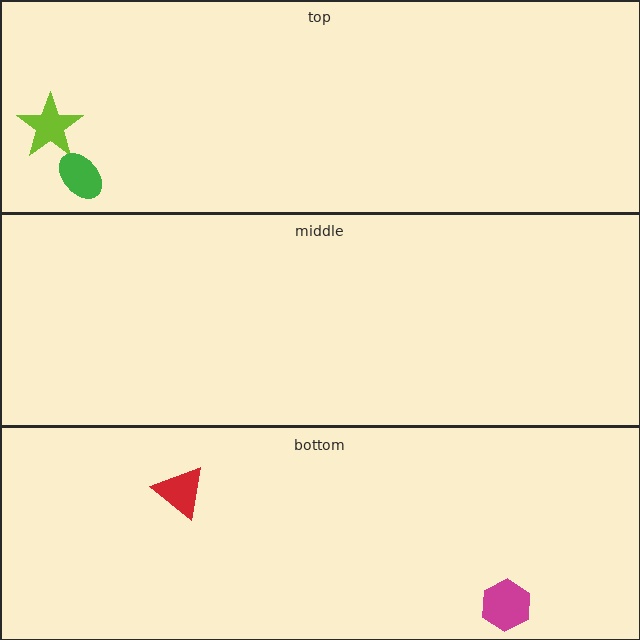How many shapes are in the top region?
2.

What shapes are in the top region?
The lime star, the green ellipse.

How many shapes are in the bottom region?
2.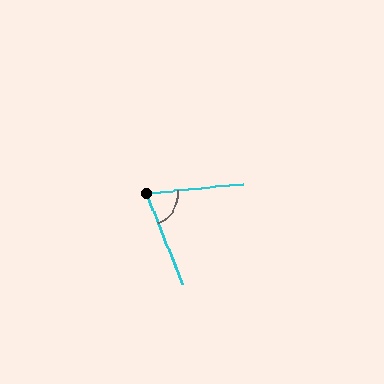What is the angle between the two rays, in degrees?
Approximately 74 degrees.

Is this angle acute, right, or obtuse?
It is acute.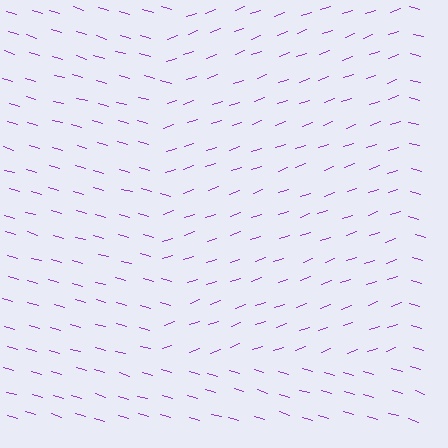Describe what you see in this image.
The image is filled with small purple line segments. A rectangle region in the image has lines oriented differently from the surrounding lines, creating a visible texture boundary.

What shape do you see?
I see a rectangle.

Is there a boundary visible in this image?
Yes, there is a texture boundary formed by a change in line orientation.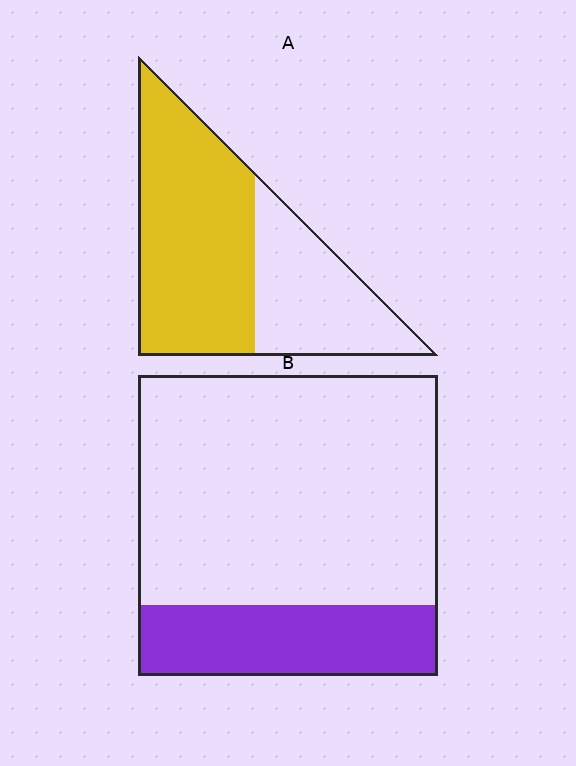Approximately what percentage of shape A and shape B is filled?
A is approximately 65% and B is approximately 25%.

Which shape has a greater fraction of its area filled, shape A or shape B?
Shape A.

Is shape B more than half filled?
No.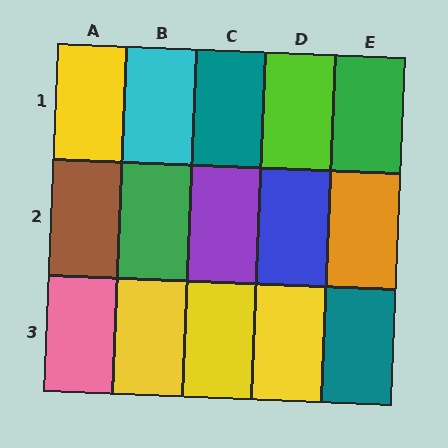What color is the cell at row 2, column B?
Green.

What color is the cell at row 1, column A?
Yellow.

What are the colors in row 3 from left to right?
Pink, yellow, yellow, yellow, teal.